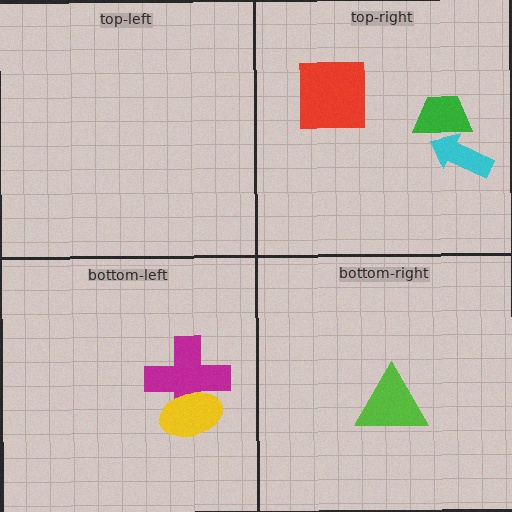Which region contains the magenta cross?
The bottom-left region.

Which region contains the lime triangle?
The bottom-right region.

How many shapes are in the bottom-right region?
1.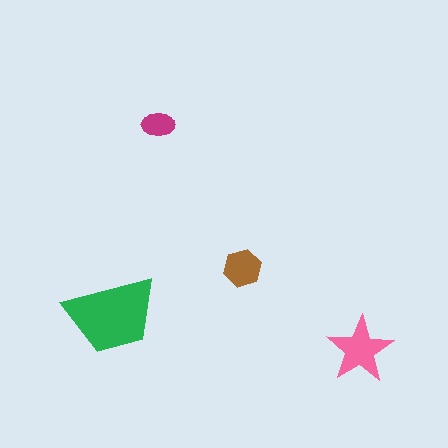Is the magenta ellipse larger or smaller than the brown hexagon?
Smaller.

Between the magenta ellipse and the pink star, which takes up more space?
The pink star.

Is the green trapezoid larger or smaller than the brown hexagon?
Larger.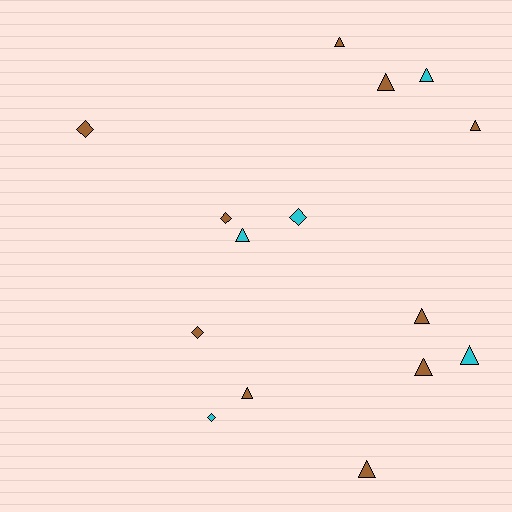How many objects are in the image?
There are 15 objects.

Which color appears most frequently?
Brown, with 10 objects.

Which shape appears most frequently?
Triangle, with 10 objects.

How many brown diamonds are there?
There are 3 brown diamonds.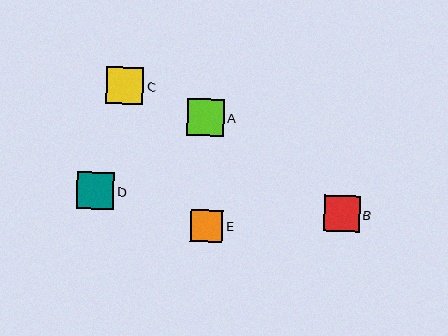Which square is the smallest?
Square E is the smallest with a size of approximately 32 pixels.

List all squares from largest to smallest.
From largest to smallest: C, D, A, B, E.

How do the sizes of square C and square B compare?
Square C and square B are approximately the same size.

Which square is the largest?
Square C is the largest with a size of approximately 38 pixels.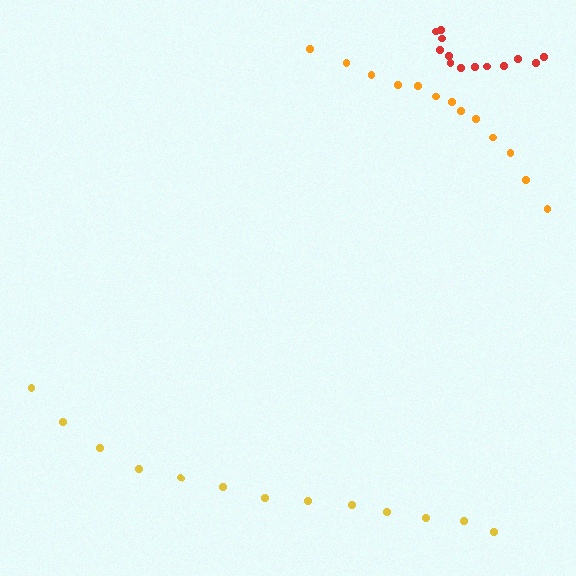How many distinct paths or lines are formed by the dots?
There are 3 distinct paths.